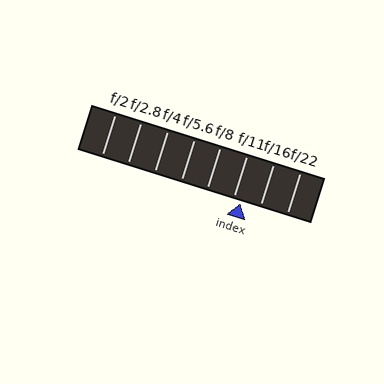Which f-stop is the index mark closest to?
The index mark is closest to f/11.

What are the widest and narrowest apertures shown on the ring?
The widest aperture shown is f/2 and the narrowest is f/22.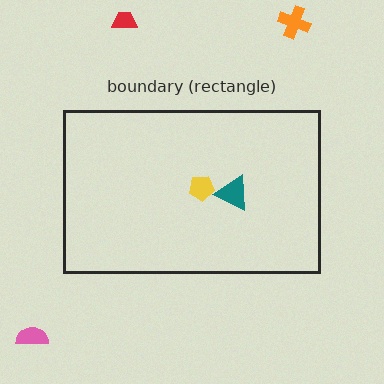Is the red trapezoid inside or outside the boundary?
Outside.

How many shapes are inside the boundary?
2 inside, 3 outside.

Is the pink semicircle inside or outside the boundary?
Outside.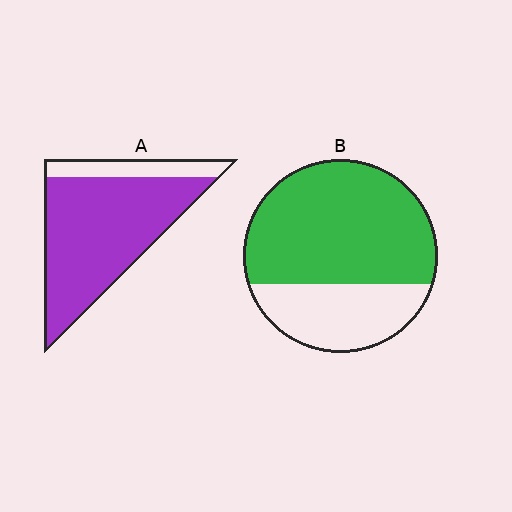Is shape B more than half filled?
Yes.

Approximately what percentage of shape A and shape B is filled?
A is approximately 80% and B is approximately 70%.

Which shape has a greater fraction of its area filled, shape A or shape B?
Shape A.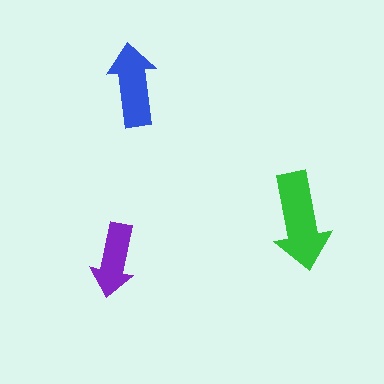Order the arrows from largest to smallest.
the green one, the blue one, the purple one.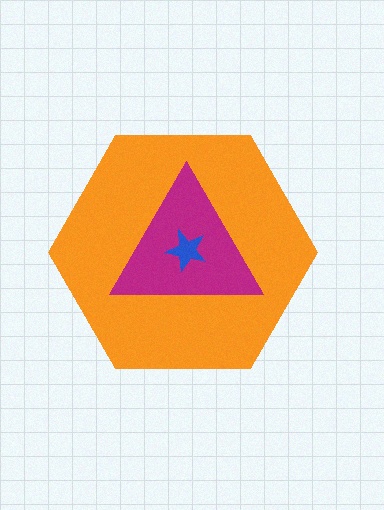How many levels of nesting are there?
3.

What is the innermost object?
The blue star.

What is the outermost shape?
The orange hexagon.